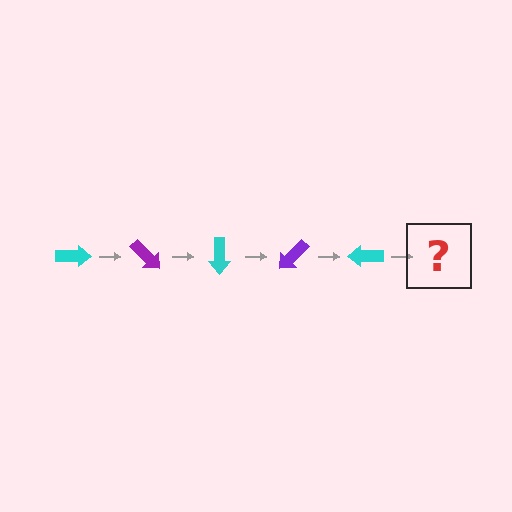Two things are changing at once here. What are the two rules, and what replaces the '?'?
The two rules are that it rotates 45 degrees each step and the color cycles through cyan and purple. The '?' should be a purple arrow, rotated 225 degrees from the start.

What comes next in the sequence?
The next element should be a purple arrow, rotated 225 degrees from the start.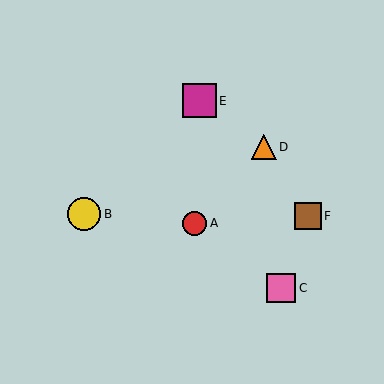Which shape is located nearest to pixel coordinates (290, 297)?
The pink square (labeled C) at (281, 288) is nearest to that location.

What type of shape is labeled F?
Shape F is a brown square.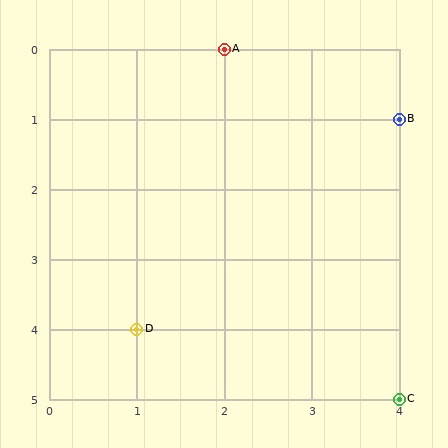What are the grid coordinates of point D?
Point D is at grid coordinates (1, 4).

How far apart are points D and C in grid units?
Points D and C are 3 columns and 1 row apart (about 3.2 grid units diagonally).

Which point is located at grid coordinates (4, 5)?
Point C is at (4, 5).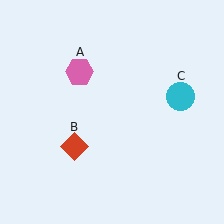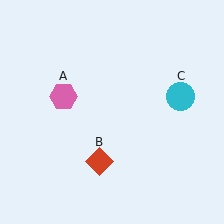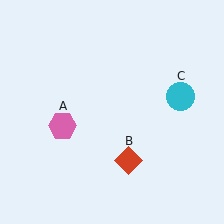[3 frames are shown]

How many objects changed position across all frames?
2 objects changed position: pink hexagon (object A), red diamond (object B).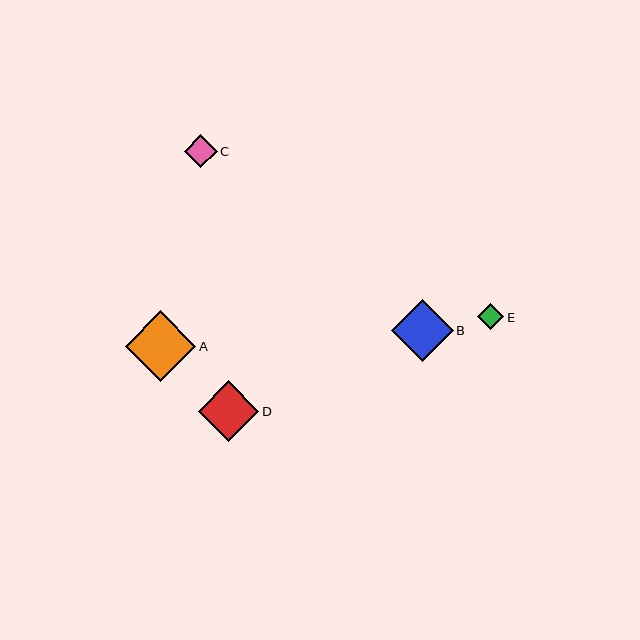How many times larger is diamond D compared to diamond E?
Diamond D is approximately 2.3 times the size of diamond E.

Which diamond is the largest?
Diamond A is the largest with a size of approximately 70 pixels.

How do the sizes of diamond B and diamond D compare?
Diamond B and diamond D are approximately the same size.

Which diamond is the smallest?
Diamond E is the smallest with a size of approximately 26 pixels.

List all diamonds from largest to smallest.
From largest to smallest: A, B, D, C, E.